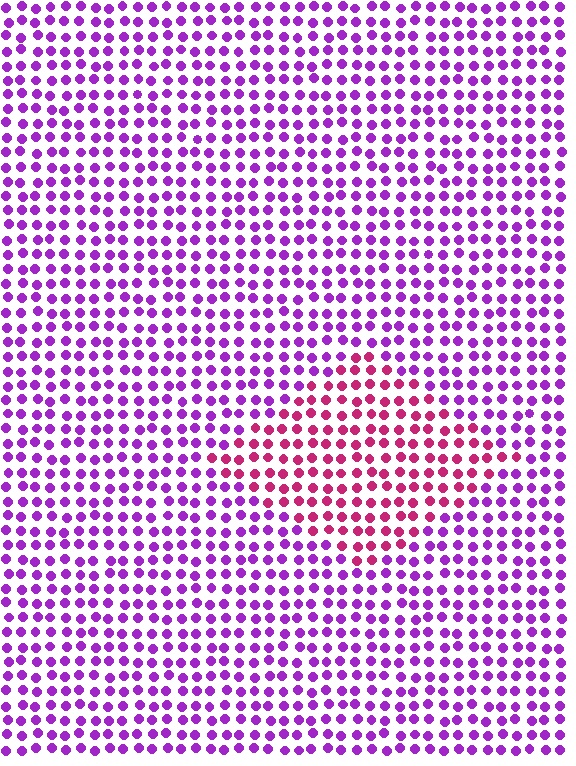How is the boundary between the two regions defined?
The boundary is defined purely by a slight shift in hue (about 45 degrees). Spacing, size, and orientation are identical on both sides.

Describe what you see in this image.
The image is filled with small purple elements in a uniform arrangement. A diamond-shaped region is visible where the elements are tinted to a slightly different hue, forming a subtle color boundary.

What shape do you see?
I see a diamond.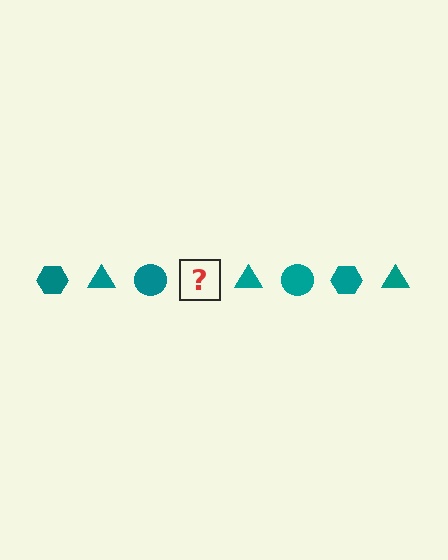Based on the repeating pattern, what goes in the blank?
The blank should be a teal hexagon.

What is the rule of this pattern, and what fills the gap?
The rule is that the pattern cycles through hexagon, triangle, circle shapes in teal. The gap should be filled with a teal hexagon.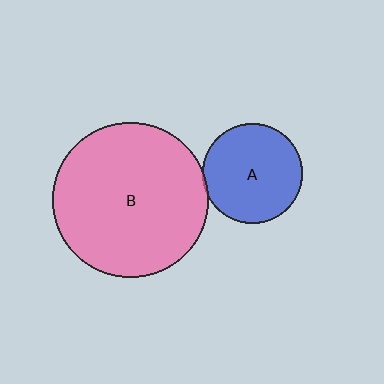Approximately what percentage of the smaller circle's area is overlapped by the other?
Approximately 5%.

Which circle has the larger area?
Circle B (pink).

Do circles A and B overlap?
Yes.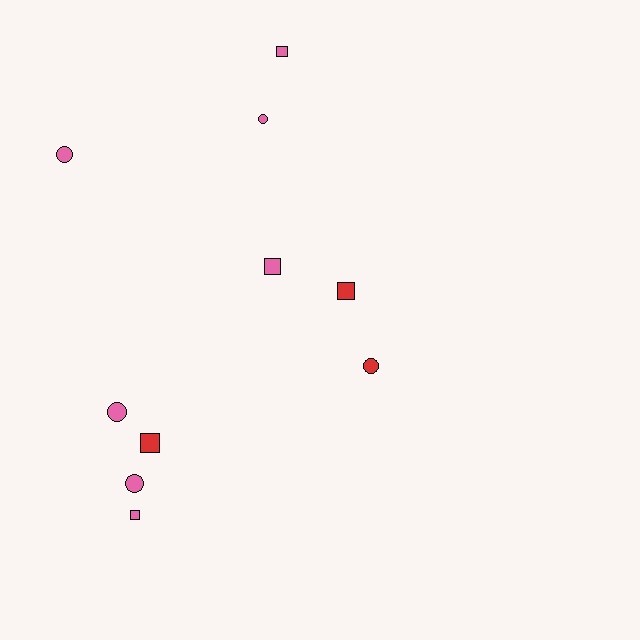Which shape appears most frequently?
Circle, with 5 objects.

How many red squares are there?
There are 2 red squares.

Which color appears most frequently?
Pink, with 7 objects.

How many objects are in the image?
There are 10 objects.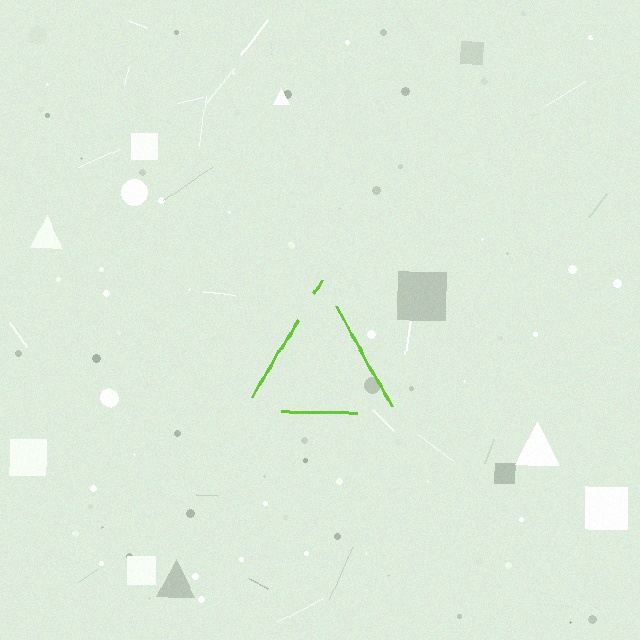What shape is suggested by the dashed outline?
The dashed outline suggests a triangle.